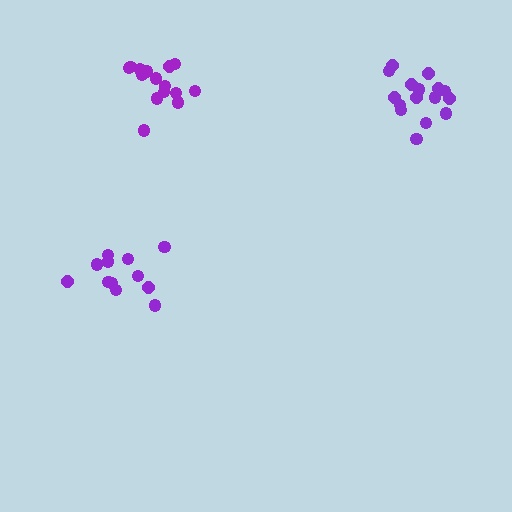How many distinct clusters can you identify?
There are 3 distinct clusters.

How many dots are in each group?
Group 1: 16 dots, Group 2: 15 dots, Group 3: 13 dots (44 total).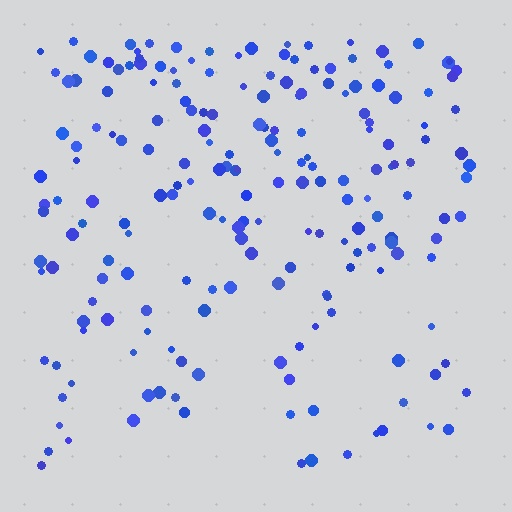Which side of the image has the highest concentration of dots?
The top.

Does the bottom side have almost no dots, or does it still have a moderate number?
Still a moderate number, just noticeably fewer than the top.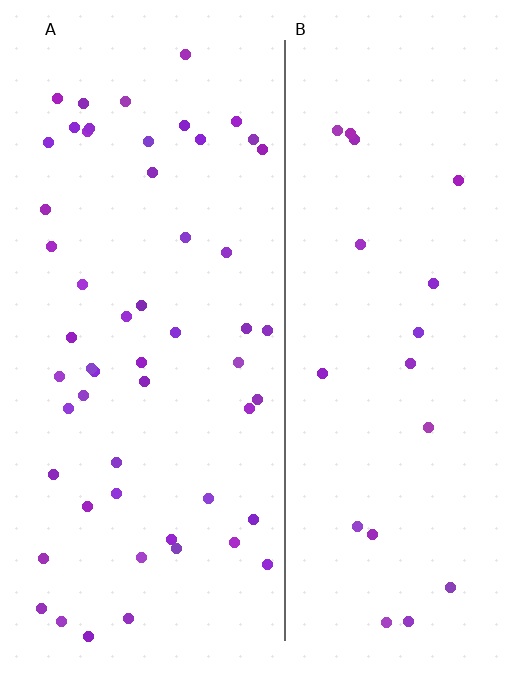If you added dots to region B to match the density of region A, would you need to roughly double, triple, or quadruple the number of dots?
Approximately triple.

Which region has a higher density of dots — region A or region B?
A (the left).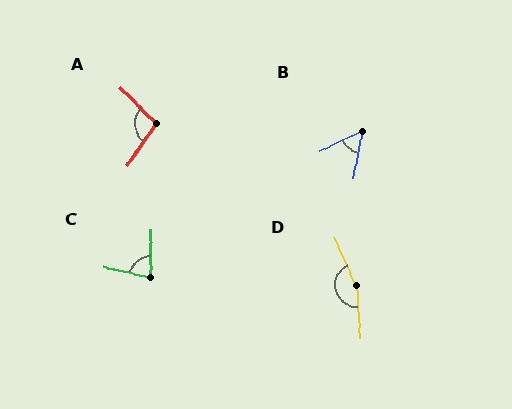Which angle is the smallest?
B, at approximately 52 degrees.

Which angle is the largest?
D, at approximately 160 degrees.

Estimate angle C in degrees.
Approximately 76 degrees.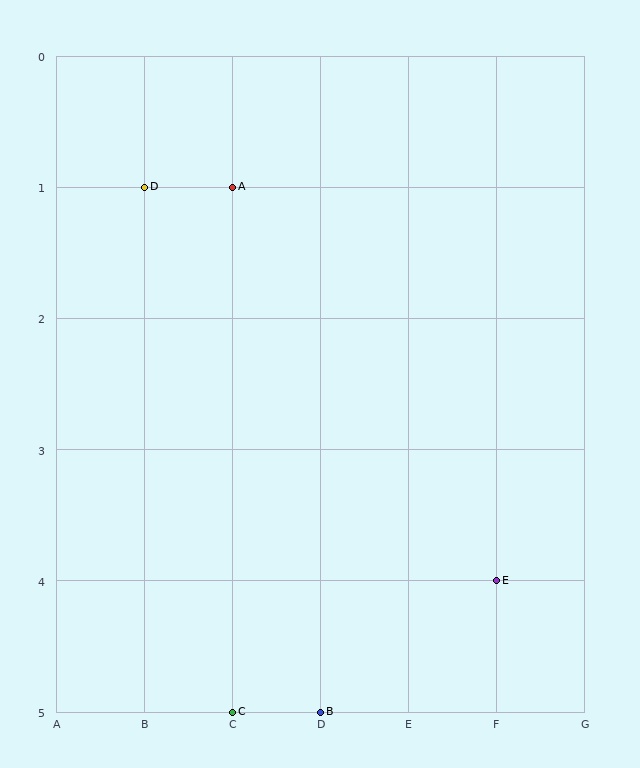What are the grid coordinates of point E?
Point E is at grid coordinates (F, 4).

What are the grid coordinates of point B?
Point B is at grid coordinates (D, 5).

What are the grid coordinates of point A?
Point A is at grid coordinates (C, 1).